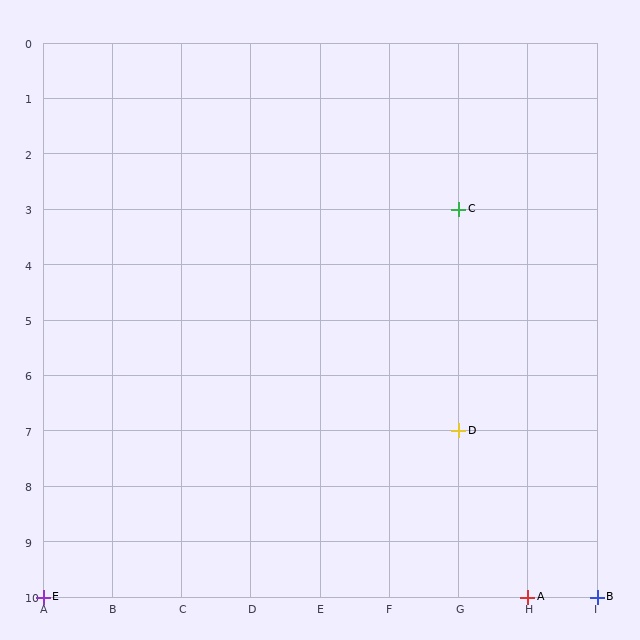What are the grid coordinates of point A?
Point A is at grid coordinates (H, 10).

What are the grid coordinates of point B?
Point B is at grid coordinates (I, 10).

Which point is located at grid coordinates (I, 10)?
Point B is at (I, 10).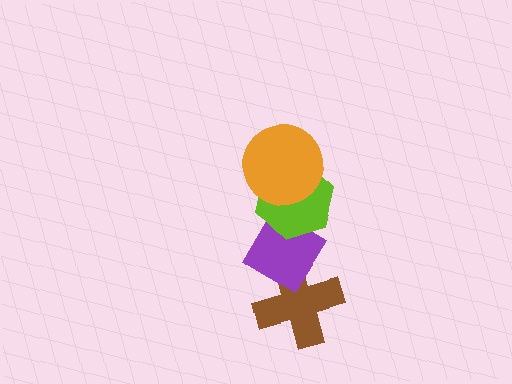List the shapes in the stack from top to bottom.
From top to bottom: the orange circle, the lime hexagon, the purple diamond, the brown cross.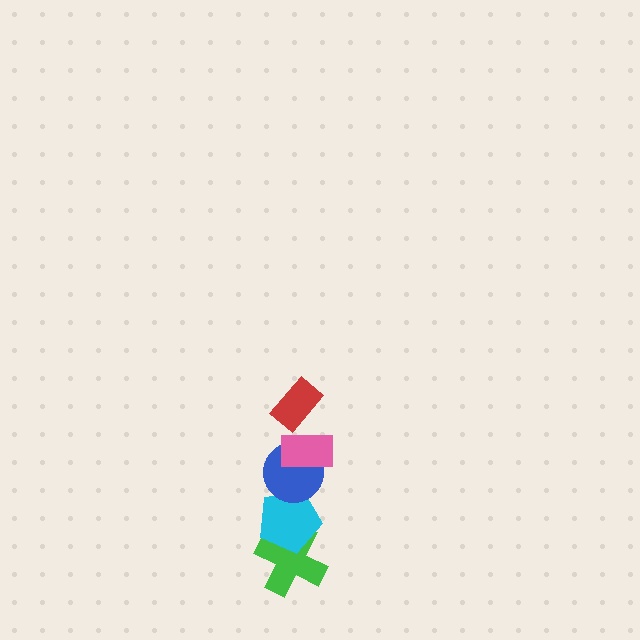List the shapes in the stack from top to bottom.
From top to bottom: the red rectangle, the pink rectangle, the blue circle, the cyan pentagon, the green cross.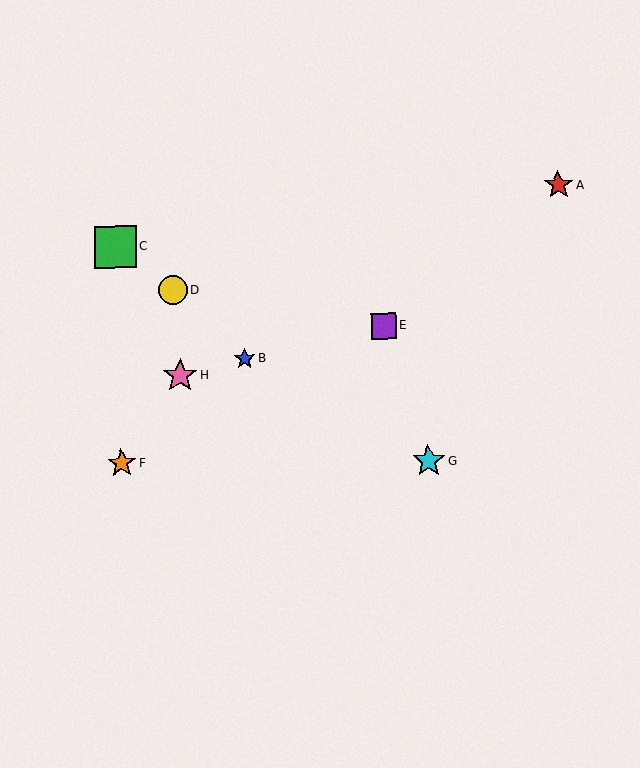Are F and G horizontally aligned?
Yes, both are at y≈463.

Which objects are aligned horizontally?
Objects F, G are aligned horizontally.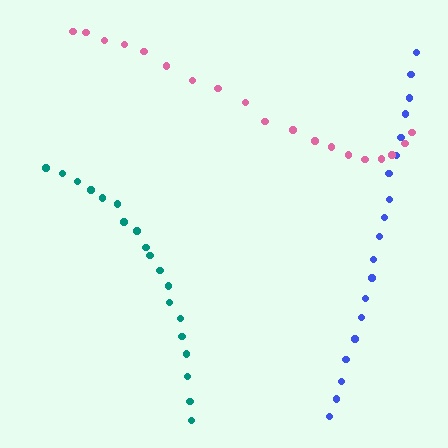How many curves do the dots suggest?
There are 3 distinct paths.